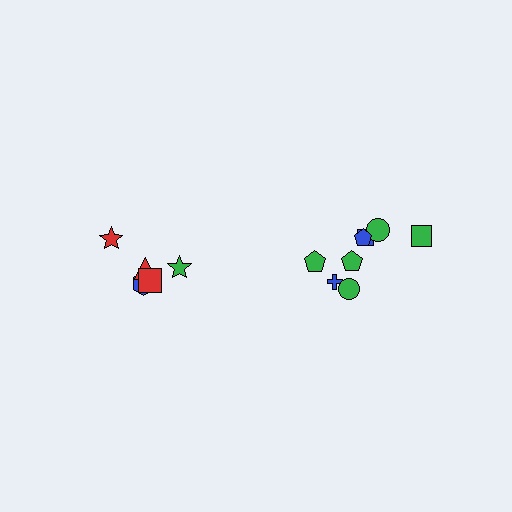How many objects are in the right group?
There are 8 objects.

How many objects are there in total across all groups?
There are 13 objects.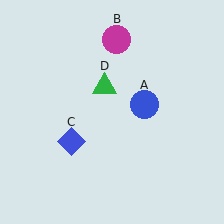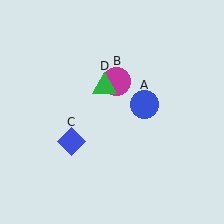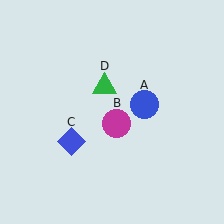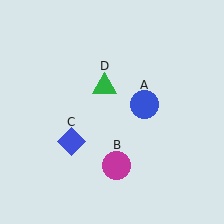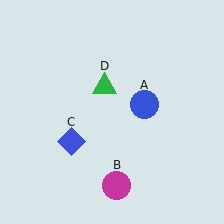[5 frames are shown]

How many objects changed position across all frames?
1 object changed position: magenta circle (object B).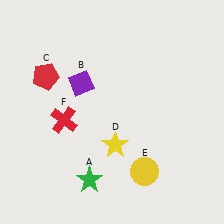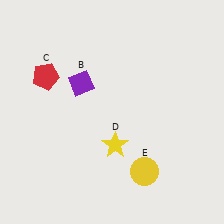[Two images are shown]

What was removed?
The green star (A), the red cross (F) were removed in Image 2.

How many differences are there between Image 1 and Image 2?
There are 2 differences between the two images.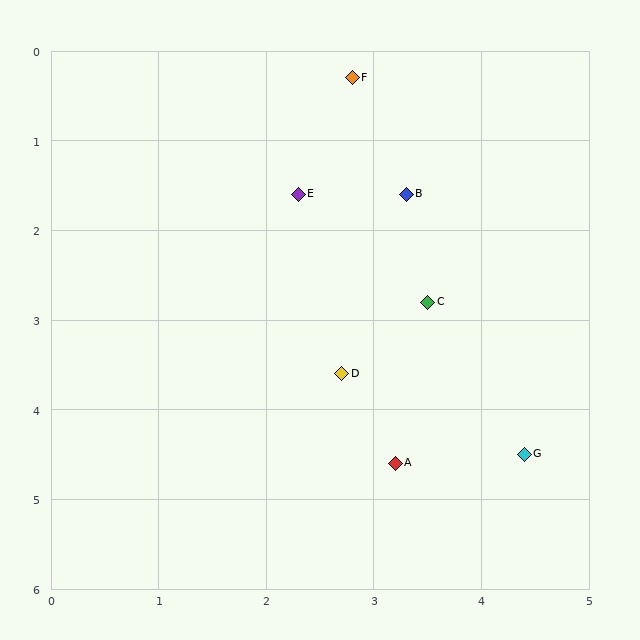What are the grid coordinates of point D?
Point D is at approximately (2.7, 3.6).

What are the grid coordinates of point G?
Point G is at approximately (4.4, 4.5).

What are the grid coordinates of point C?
Point C is at approximately (3.5, 2.8).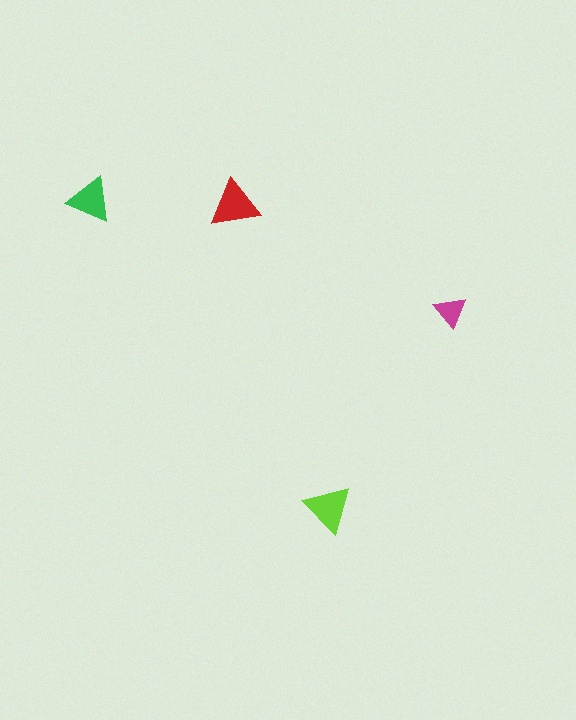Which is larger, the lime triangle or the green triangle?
The lime one.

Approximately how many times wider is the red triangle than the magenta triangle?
About 1.5 times wider.